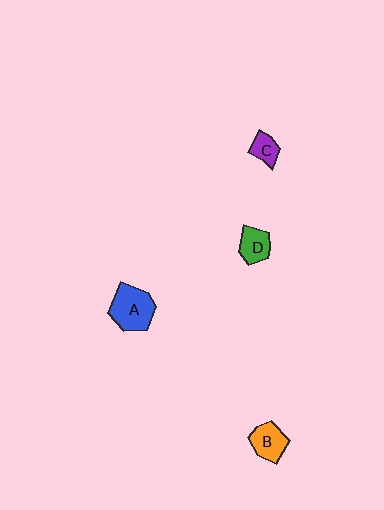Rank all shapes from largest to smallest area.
From largest to smallest: A (blue), B (orange), D (green), C (purple).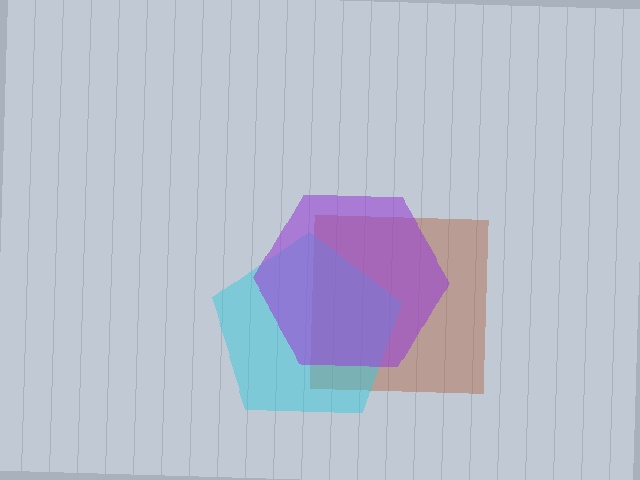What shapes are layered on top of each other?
The layered shapes are: a brown square, a cyan pentagon, a purple hexagon.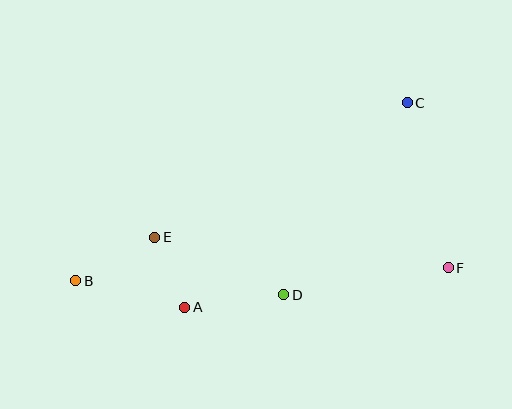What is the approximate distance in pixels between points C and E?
The distance between C and E is approximately 286 pixels.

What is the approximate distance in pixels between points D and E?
The distance between D and E is approximately 141 pixels.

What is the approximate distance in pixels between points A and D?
The distance between A and D is approximately 100 pixels.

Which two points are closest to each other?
Points A and E are closest to each other.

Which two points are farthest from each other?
Points B and C are farthest from each other.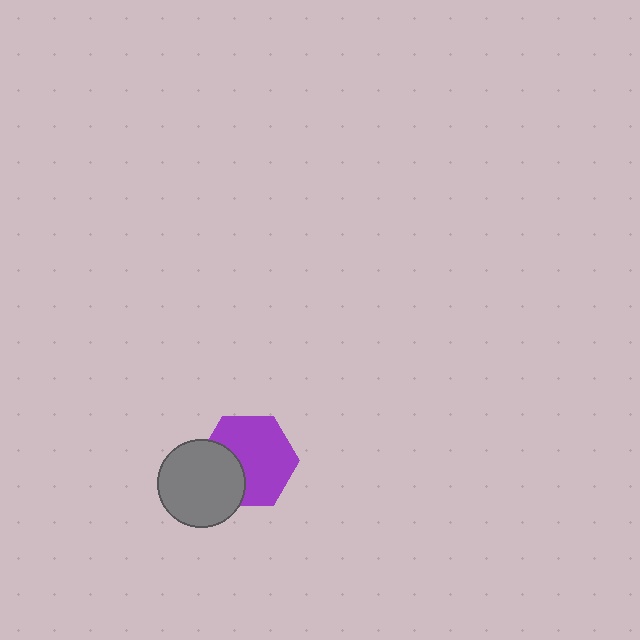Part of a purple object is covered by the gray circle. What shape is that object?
It is a hexagon.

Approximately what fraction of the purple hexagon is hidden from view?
Roughly 31% of the purple hexagon is hidden behind the gray circle.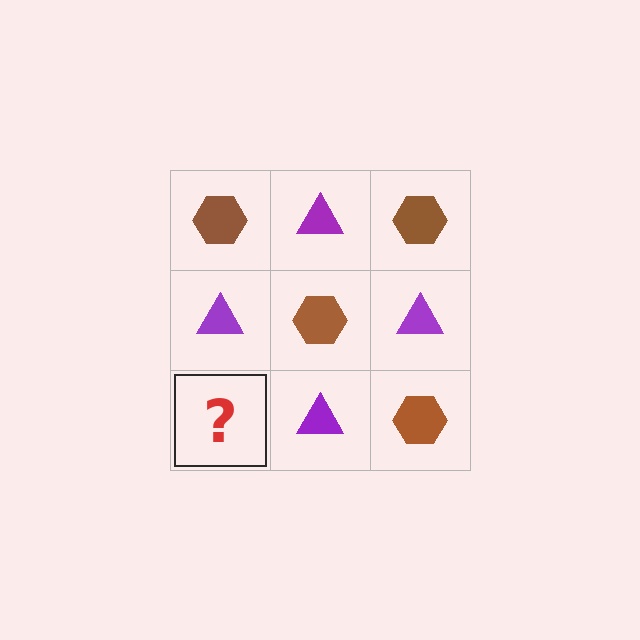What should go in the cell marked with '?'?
The missing cell should contain a brown hexagon.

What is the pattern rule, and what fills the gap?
The rule is that it alternates brown hexagon and purple triangle in a checkerboard pattern. The gap should be filled with a brown hexagon.